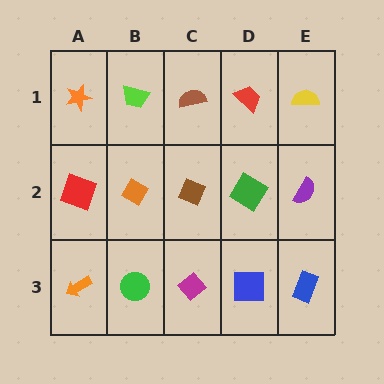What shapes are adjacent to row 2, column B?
A lime trapezoid (row 1, column B), a green circle (row 3, column B), a red square (row 2, column A), a brown diamond (row 2, column C).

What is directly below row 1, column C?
A brown diamond.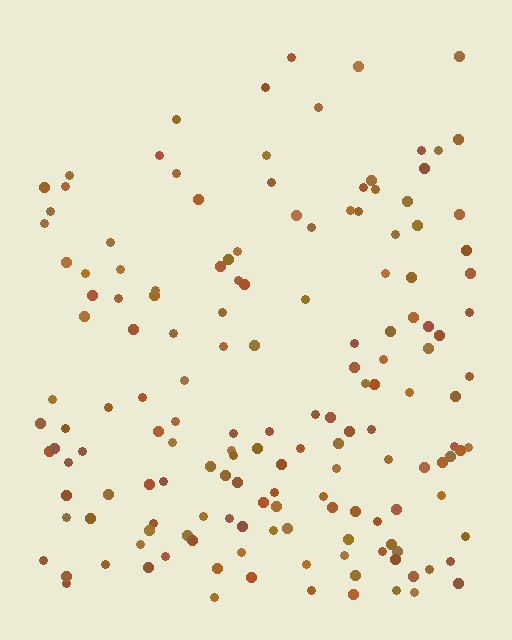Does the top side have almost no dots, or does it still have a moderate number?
Still a moderate number, just noticeably fewer than the bottom.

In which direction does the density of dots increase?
From top to bottom, with the bottom side densest.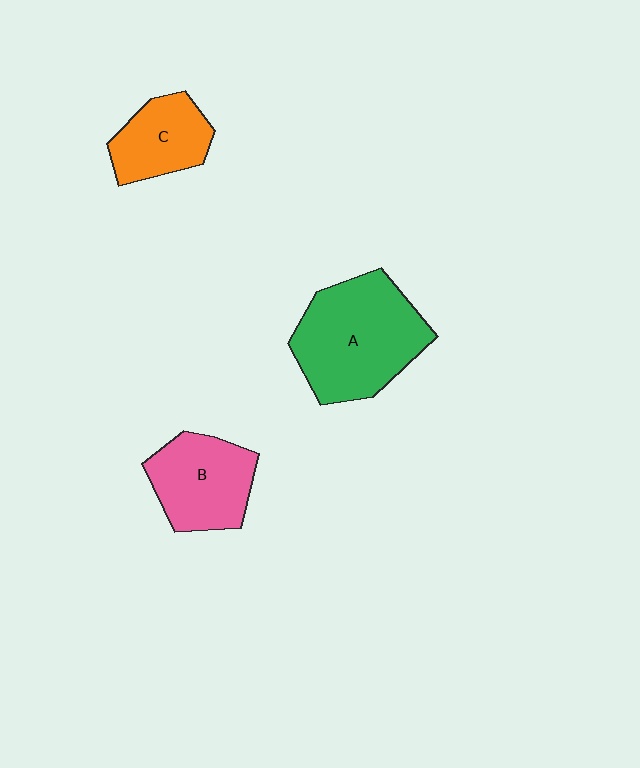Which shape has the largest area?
Shape A (green).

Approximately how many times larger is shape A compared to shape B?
Approximately 1.5 times.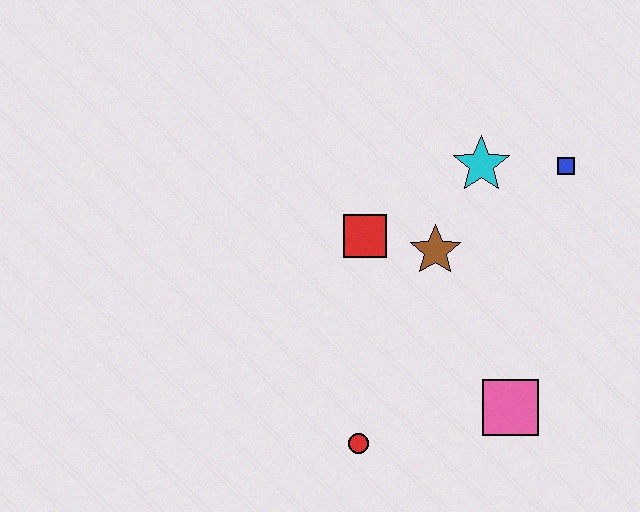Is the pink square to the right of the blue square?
No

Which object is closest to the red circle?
The pink square is closest to the red circle.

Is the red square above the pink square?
Yes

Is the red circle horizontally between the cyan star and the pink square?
No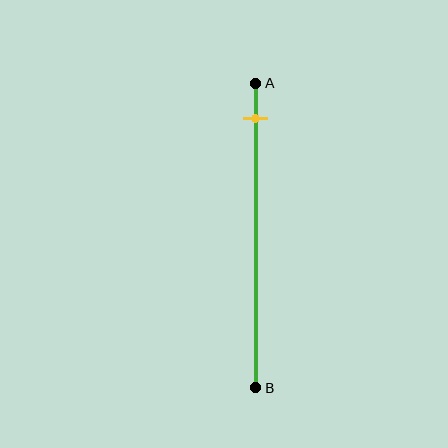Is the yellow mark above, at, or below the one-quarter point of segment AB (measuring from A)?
The yellow mark is above the one-quarter point of segment AB.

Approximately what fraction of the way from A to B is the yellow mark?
The yellow mark is approximately 10% of the way from A to B.